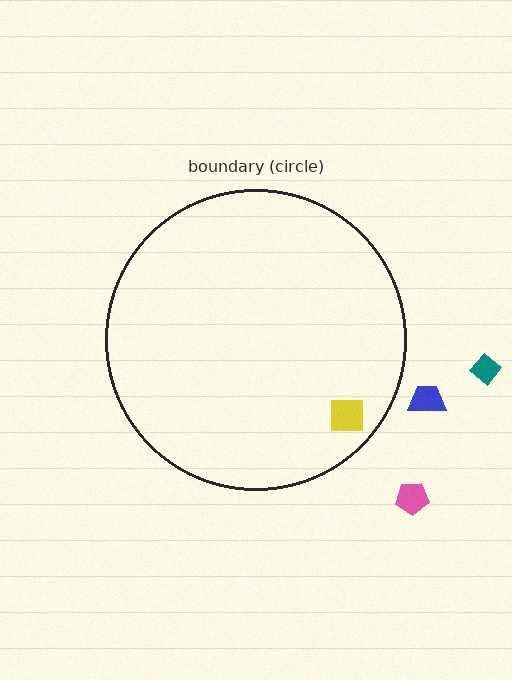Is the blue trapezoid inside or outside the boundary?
Outside.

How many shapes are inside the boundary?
1 inside, 3 outside.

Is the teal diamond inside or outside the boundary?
Outside.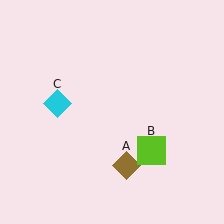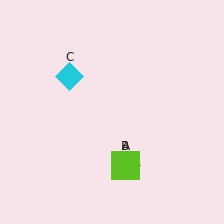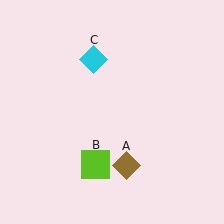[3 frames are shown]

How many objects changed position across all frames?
2 objects changed position: lime square (object B), cyan diamond (object C).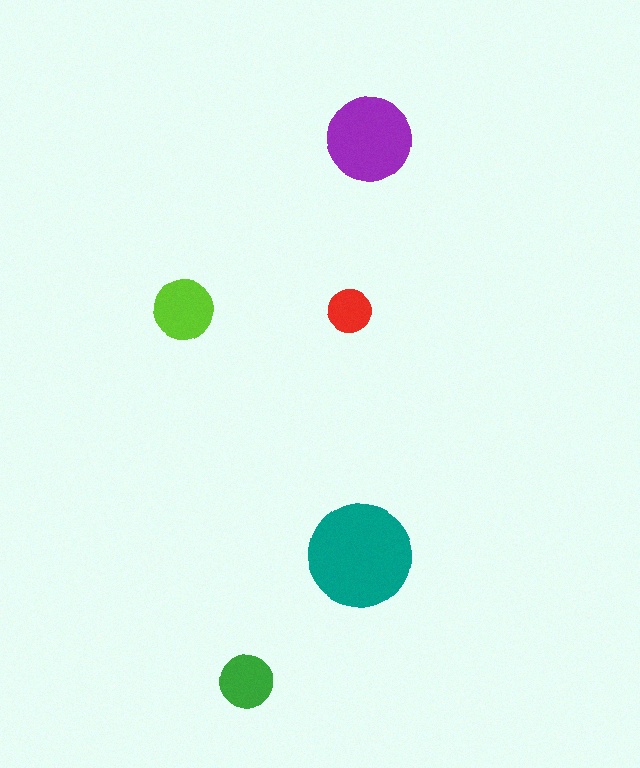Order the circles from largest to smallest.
the teal one, the purple one, the lime one, the green one, the red one.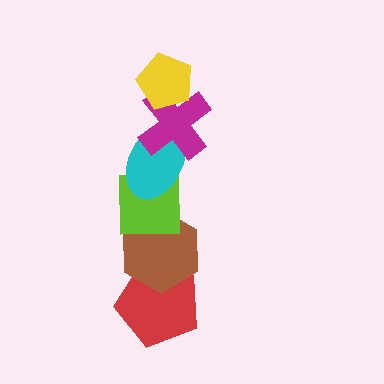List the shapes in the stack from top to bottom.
From top to bottom: the yellow pentagon, the magenta cross, the cyan ellipse, the lime square, the brown hexagon, the red pentagon.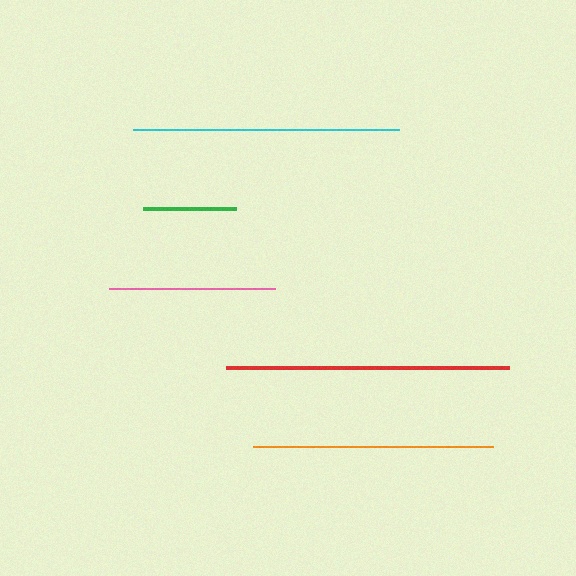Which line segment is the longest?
The red line is the longest at approximately 283 pixels.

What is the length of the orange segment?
The orange segment is approximately 240 pixels long.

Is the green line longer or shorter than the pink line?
The pink line is longer than the green line.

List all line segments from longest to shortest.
From longest to shortest: red, cyan, orange, pink, green.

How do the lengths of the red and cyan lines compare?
The red and cyan lines are approximately the same length.